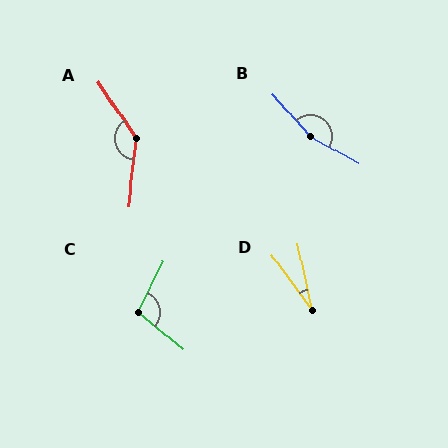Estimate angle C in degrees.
Approximately 104 degrees.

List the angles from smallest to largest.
D (24°), C (104°), A (140°), B (161°).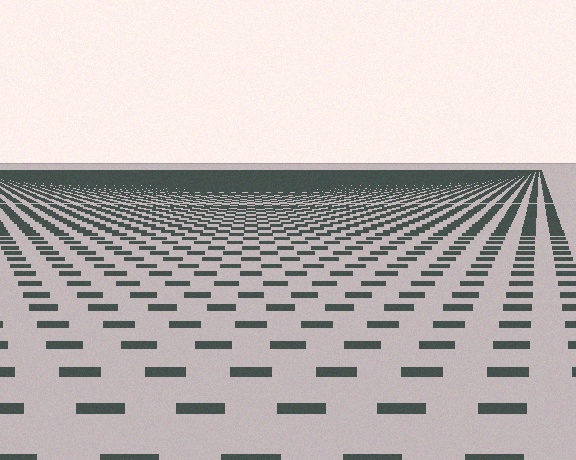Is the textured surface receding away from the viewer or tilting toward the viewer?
The surface is receding away from the viewer. Texture elements get smaller and denser toward the top.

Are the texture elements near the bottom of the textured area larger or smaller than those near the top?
Larger. Near the bottom, elements are closer to the viewer and appear at a bigger on-screen size.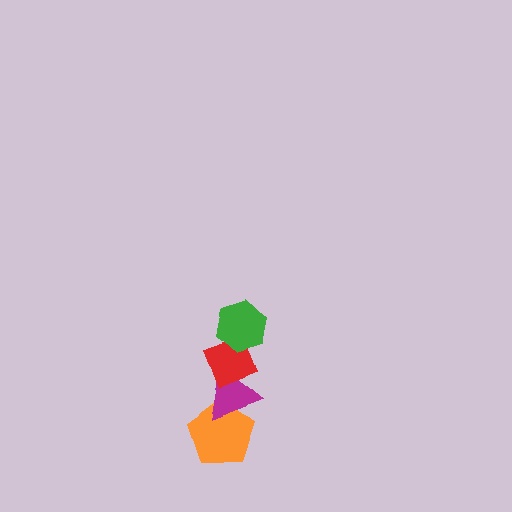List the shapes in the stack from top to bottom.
From top to bottom: the green hexagon, the red diamond, the magenta triangle, the orange pentagon.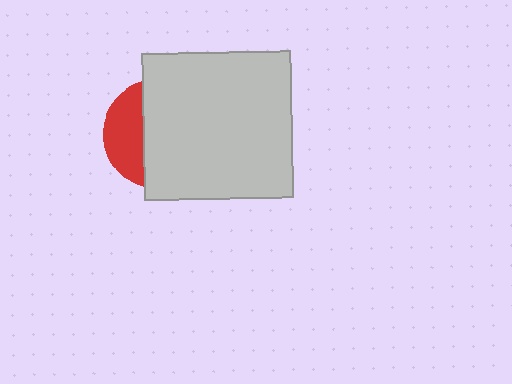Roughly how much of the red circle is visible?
A small part of it is visible (roughly 32%).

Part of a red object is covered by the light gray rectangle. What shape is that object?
It is a circle.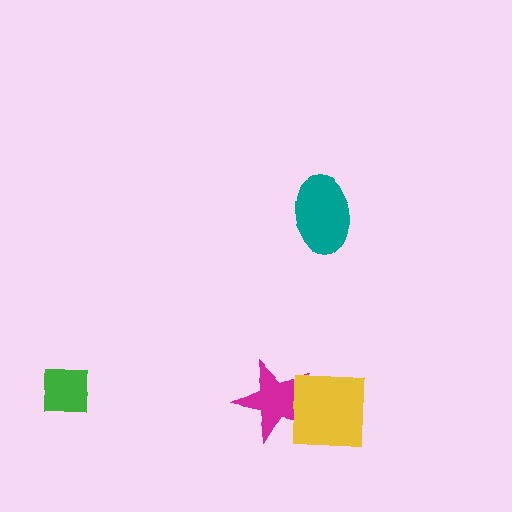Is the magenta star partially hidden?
Yes, it is partially covered by another shape.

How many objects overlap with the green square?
0 objects overlap with the green square.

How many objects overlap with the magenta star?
1 object overlaps with the magenta star.